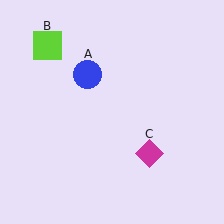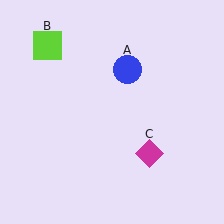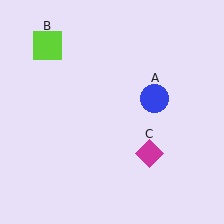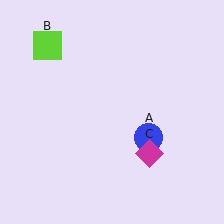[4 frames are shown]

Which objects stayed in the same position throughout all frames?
Lime square (object B) and magenta diamond (object C) remained stationary.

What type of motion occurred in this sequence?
The blue circle (object A) rotated clockwise around the center of the scene.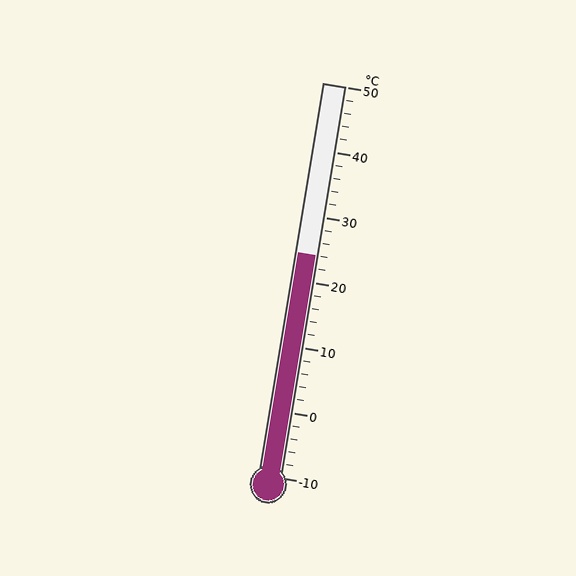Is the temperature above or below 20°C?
The temperature is above 20°C.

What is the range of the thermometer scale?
The thermometer scale ranges from -10°C to 50°C.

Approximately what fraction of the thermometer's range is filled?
The thermometer is filled to approximately 55% of its range.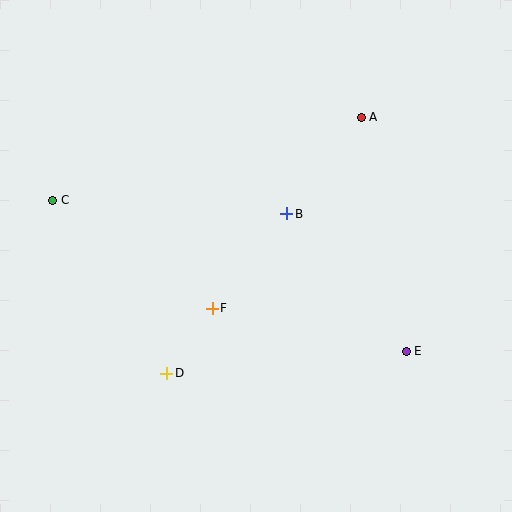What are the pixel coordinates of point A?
Point A is at (361, 117).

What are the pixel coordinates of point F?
Point F is at (212, 308).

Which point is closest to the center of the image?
Point B at (287, 214) is closest to the center.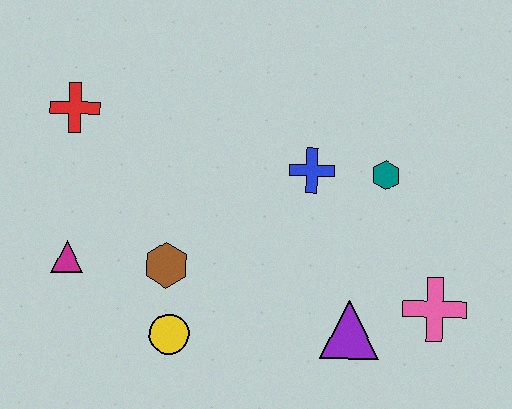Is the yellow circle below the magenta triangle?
Yes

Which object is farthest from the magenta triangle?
The pink cross is farthest from the magenta triangle.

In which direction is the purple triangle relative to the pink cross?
The purple triangle is to the left of the pink cross.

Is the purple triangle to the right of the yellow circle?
Yes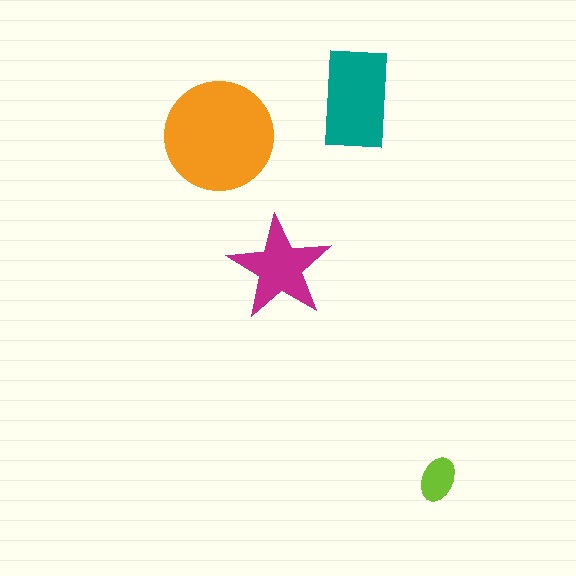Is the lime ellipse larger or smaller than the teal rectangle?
Smaller.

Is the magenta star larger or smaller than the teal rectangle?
Smaller.